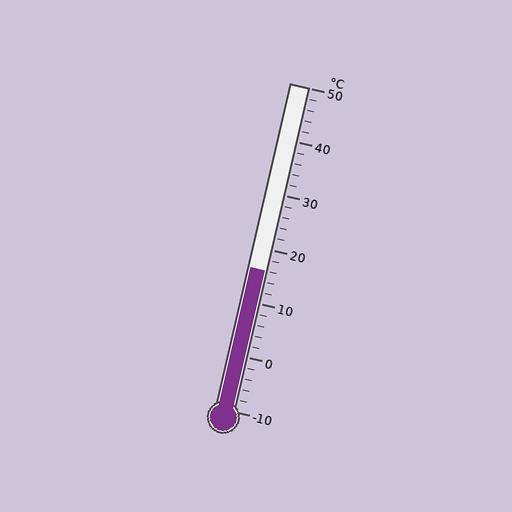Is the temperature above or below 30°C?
The temperature is below 30°C.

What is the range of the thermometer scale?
The thermometer scale ranges from -10°C to 50°C.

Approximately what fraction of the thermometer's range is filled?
The thermometer is filled to approximately 45% of its range.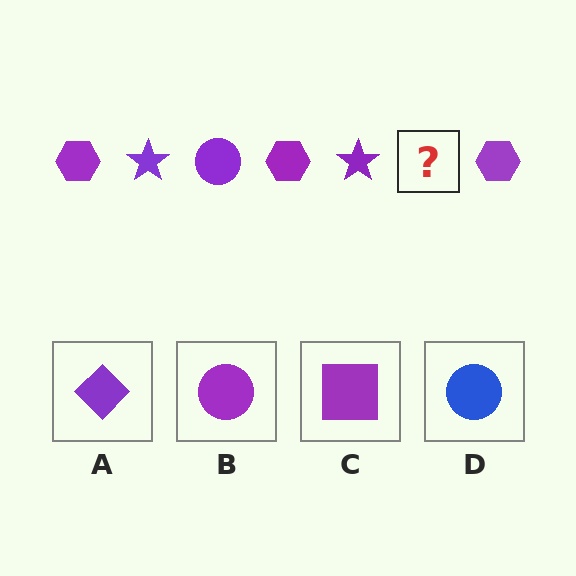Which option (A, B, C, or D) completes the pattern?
B.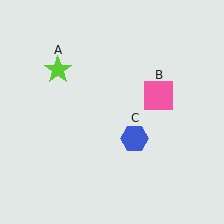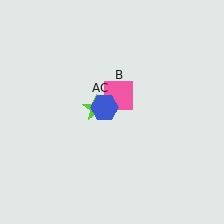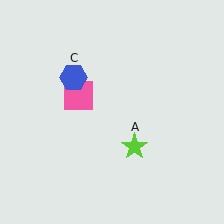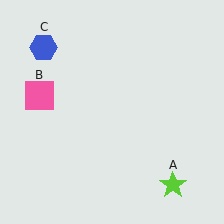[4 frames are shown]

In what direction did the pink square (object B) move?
The pink square (object B) moved left.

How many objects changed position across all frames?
3 objects changed position: lime star (object A), pink square (object B), blue hexagon (object C).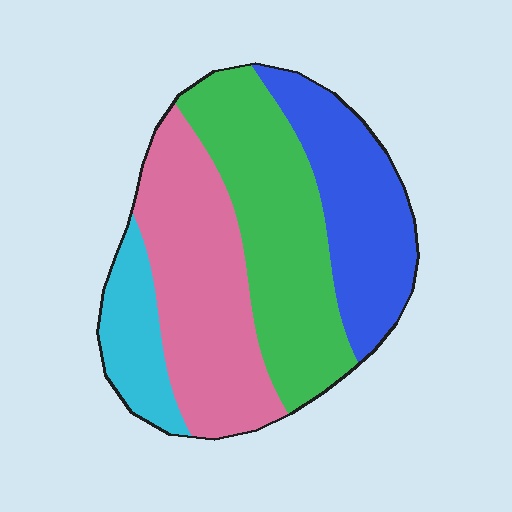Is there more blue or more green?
Green.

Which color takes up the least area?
Cyan, at roughly 10%.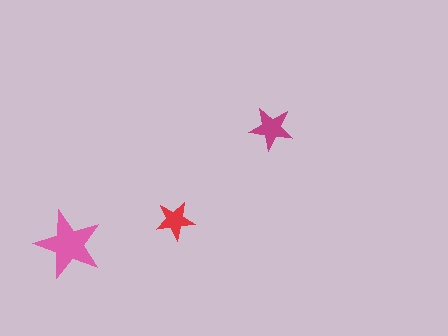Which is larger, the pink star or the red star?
The pink one.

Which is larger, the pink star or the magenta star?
The pink one.